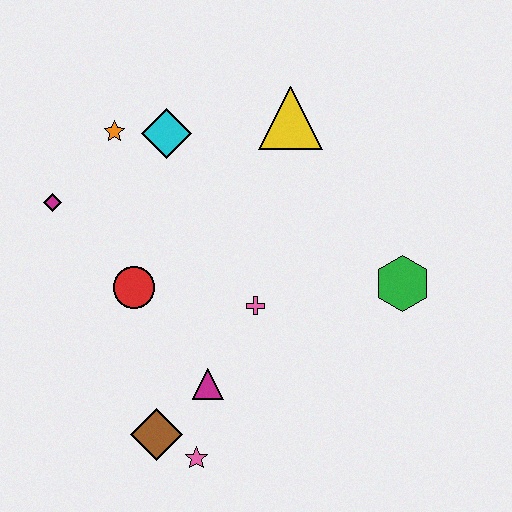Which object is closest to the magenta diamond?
The orange star is closest to the magenta diamond.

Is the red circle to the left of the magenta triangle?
Yes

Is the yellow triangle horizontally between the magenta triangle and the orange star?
No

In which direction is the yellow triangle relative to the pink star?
The yellow triangle is above the pink star.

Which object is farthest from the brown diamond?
The yellow triangle is farthest from the brown diamond.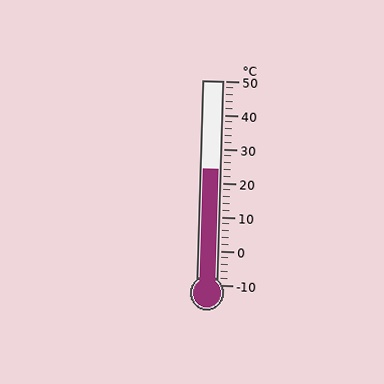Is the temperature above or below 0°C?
The temperature is above 0°C.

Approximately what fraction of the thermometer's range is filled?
The thermometer is filled to approximately 55% of its range.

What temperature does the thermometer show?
The thermometer shows approximately 24°C.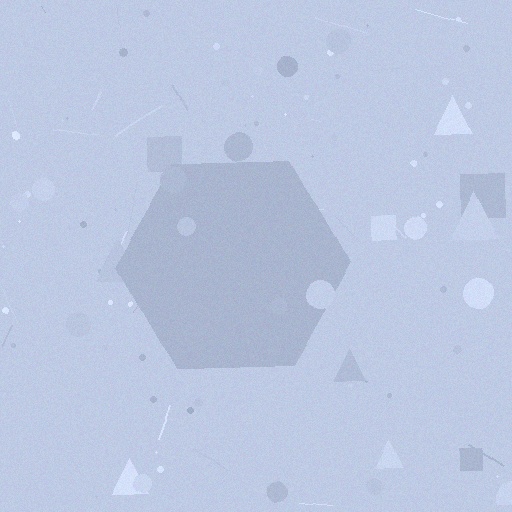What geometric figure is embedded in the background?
A hexagon is embedded in the background.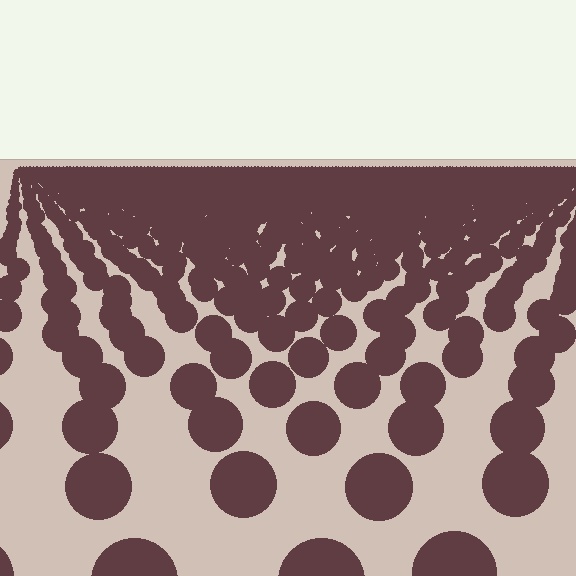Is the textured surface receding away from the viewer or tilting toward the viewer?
The surface is receding away from the viewer. Texture elements get smaller and denser toward the top.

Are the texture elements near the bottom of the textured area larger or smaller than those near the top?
Larger. Near the bottom, elements are closer to the viewer and appear at a bigger on-screen size.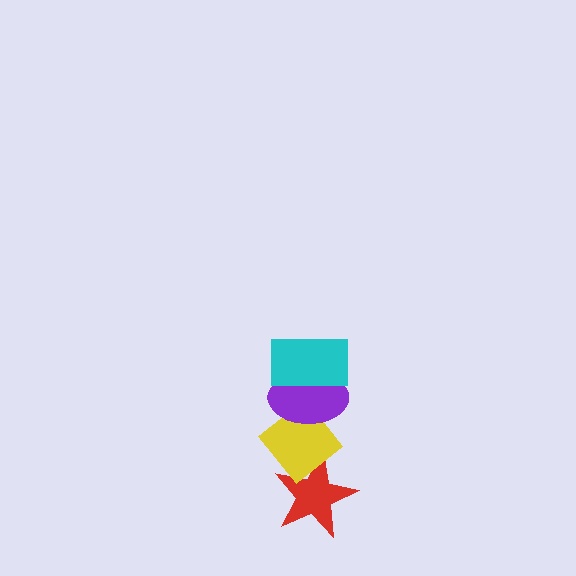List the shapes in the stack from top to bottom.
From top to bottom: the cyan rectangle, the purple ellipse, the yellow diamond, the red star.